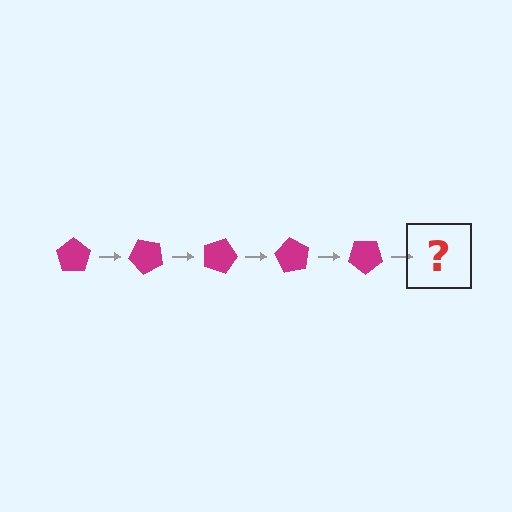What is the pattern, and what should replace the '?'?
The pattern is that the pentagon rotates 45 degrees each step. The '?' should be a magenta pentagon rotated 225 degrees.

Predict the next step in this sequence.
The next step is a magenta pentagon rotated 225 degrees.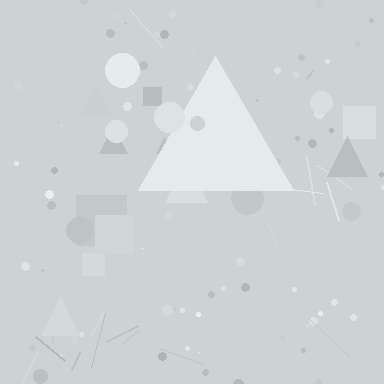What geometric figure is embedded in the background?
A triangle is embedded in the background.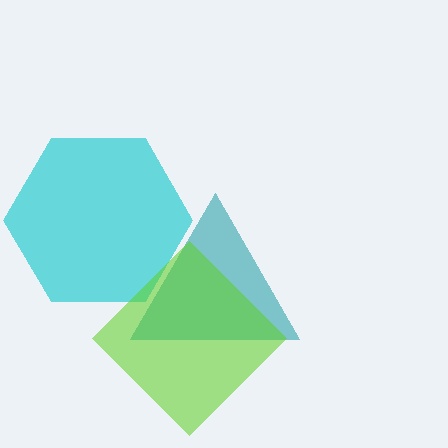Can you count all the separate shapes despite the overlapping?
Yes, there are 3 separate shapes.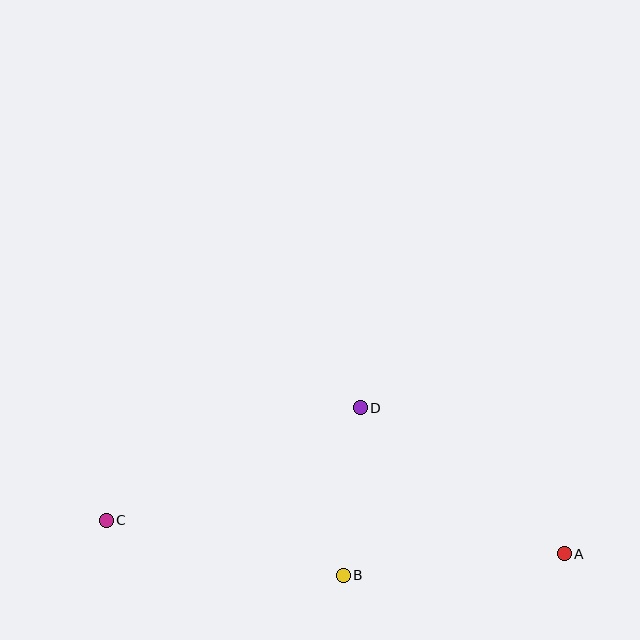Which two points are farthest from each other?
Points A and C are farthest from each other.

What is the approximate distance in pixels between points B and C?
The distance between B and C is approximately 243 pixels.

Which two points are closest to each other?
Points B and D are closest to each other.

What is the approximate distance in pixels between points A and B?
The distance between A and B is approximately 222 pixels.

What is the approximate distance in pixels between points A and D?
The distance between A and D is approximately 251 pixels.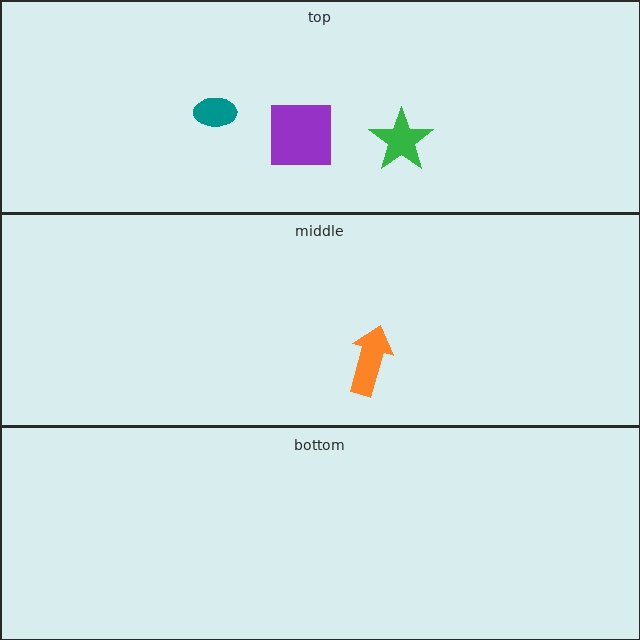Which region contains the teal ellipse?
The top region.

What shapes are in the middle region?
The orange arrow.